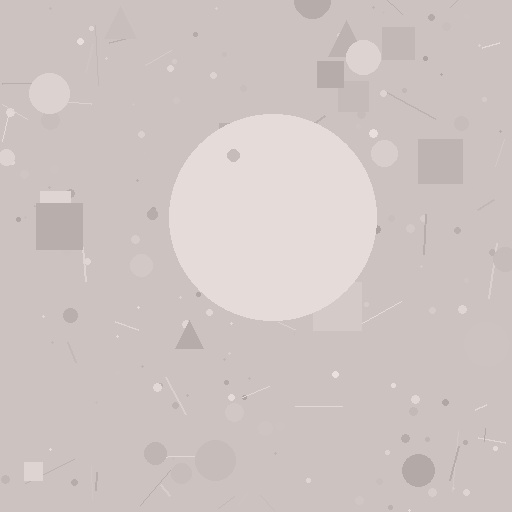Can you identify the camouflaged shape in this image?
The camouflaged shape is a circle.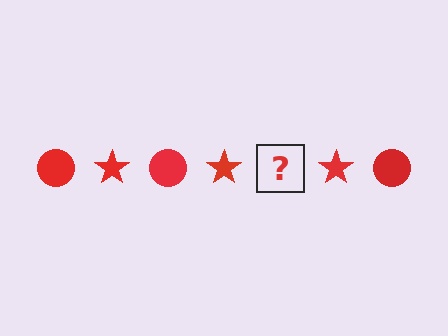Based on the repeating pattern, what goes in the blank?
The blank should be a red circle.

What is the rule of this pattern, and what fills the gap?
The rule is that the pattern cycles through circle, star shapes in red. The gap should be filled with a red circle.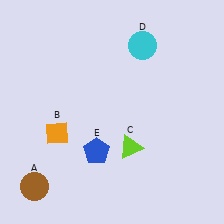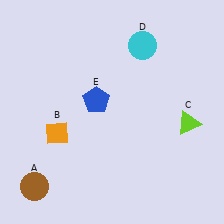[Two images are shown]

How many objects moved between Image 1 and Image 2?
2 objects moved between the two images.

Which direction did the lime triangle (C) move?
The lime triangle (C) moved right.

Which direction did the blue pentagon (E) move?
The blue pentagon (E) moved up.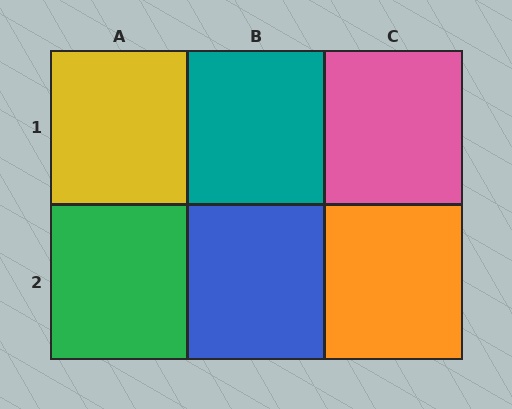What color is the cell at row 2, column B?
Blue.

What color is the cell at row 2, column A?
Green.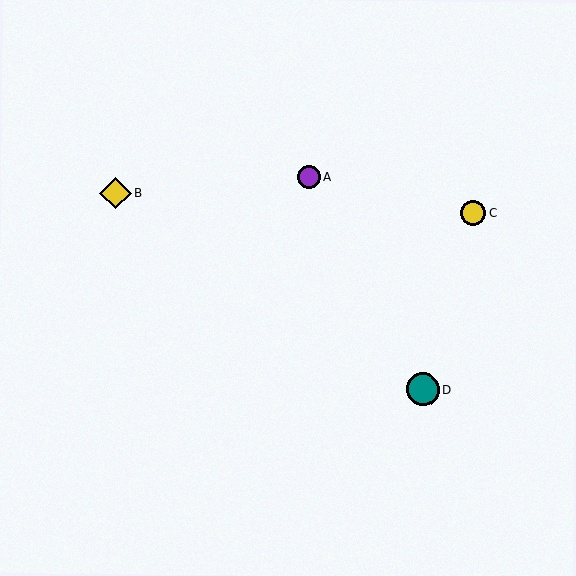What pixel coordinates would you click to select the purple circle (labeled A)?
Click at (309, 177) to select the purple circle A.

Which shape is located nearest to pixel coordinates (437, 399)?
The teal circle (labeled D) at (423, 390) is nearest to that location.